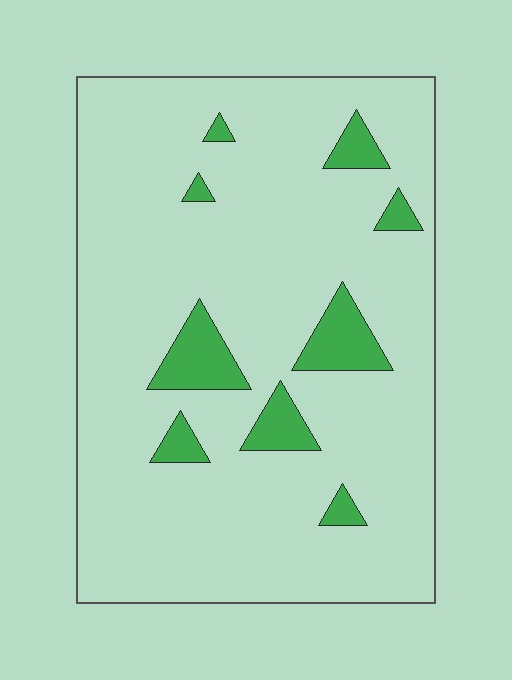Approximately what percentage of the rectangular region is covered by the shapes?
Approximately 10%.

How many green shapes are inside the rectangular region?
9.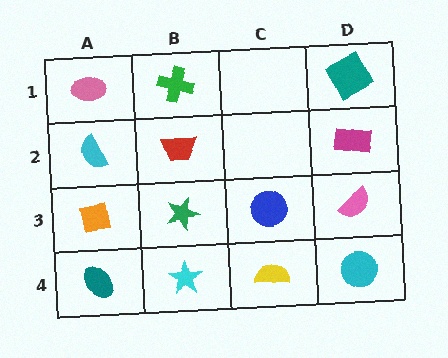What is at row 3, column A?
An orange square.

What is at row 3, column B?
A green star.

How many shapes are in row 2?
3 shapes.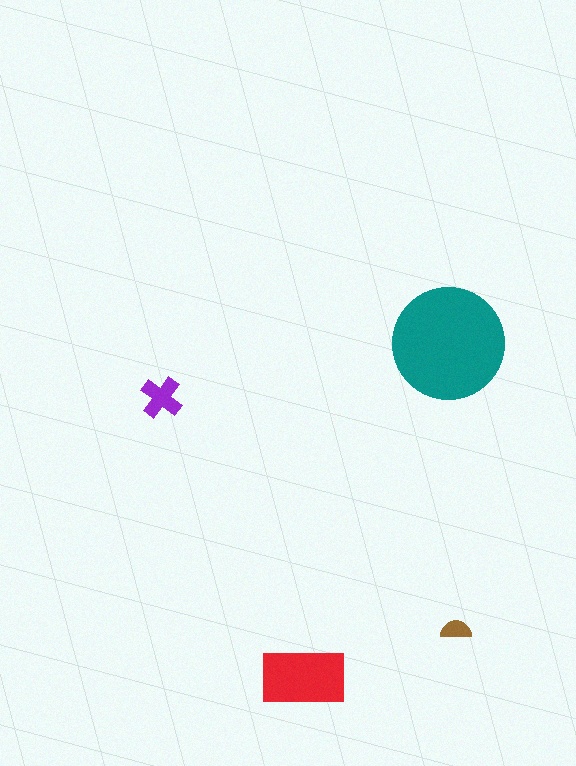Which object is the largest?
The teal circle.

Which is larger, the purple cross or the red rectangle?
The red rectangle.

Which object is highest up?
The teal circle is topmost.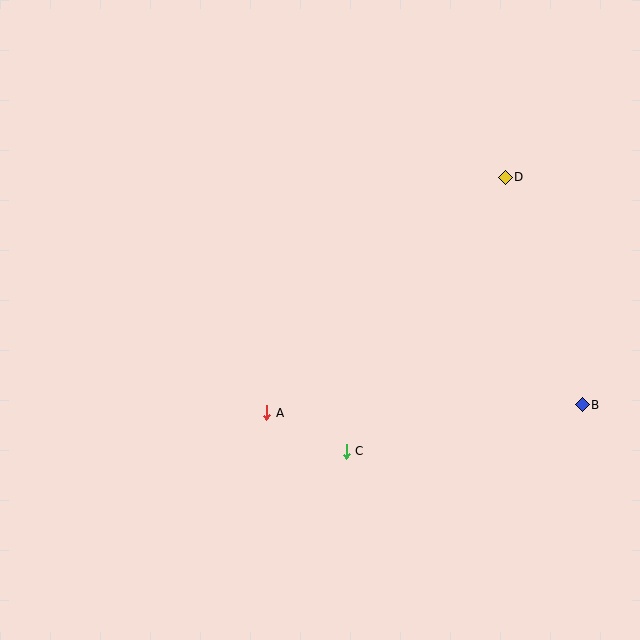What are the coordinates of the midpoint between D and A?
The midpoint between D and A is at (386, 295).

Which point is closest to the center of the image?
Point A at (267, 413) is closest to the center.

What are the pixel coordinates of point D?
Point D is at (505, 177).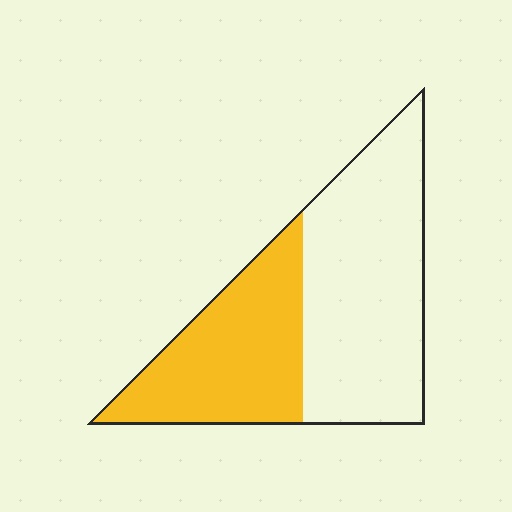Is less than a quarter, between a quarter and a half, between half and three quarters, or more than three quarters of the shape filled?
Between a quarter and a half.